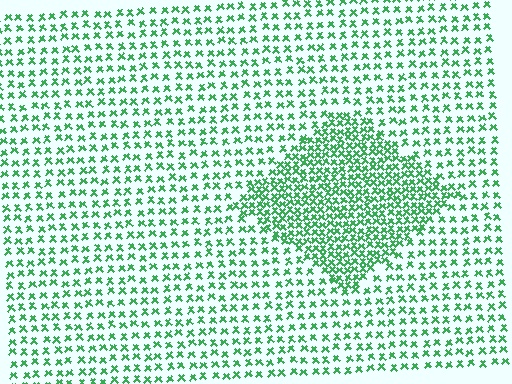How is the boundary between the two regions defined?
The boundary is defined by a change in element density (approximately 2.1x ratio). All elements are the same color, size, and shape.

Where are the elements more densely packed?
The elements are more densely packed inside the diamond boundary.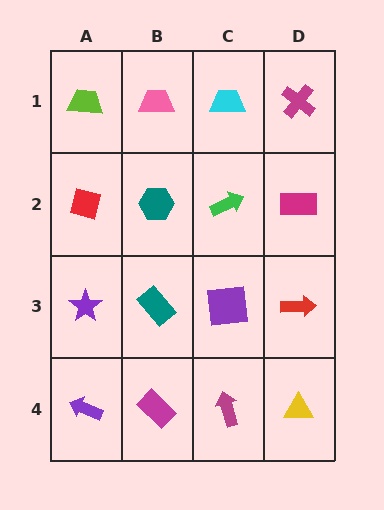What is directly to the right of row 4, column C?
A yellow triangle.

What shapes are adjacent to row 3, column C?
A green arrow (row 2, column C), a magenta arrow (row 4, column C), a teal rectangle (row 3, column B), a red arrow (row 3, column D).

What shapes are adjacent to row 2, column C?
A cyan trapezoid (row 1, column C), a purple square (row 3, column C), a teal hexagon (row 2, column B), a magenta rectangle (row 2, column D).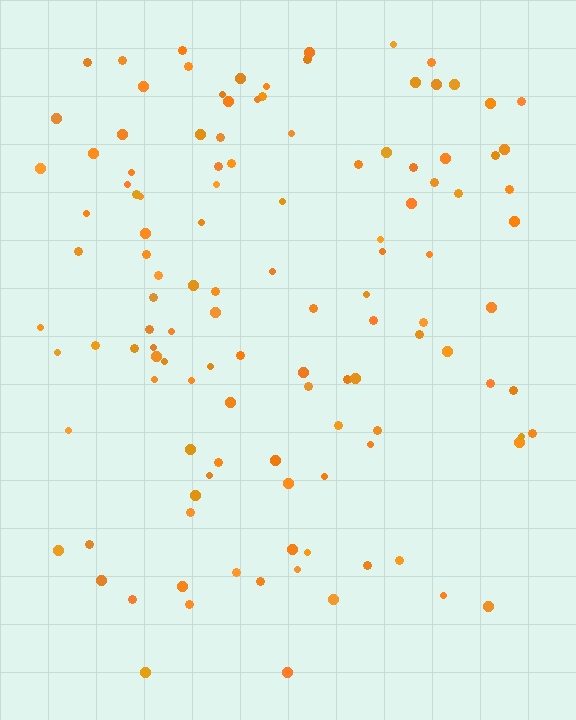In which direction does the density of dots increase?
From bottom to top, with the top side densest.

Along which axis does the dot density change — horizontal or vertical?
Vertical.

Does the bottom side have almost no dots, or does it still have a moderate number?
Still a moderate number, just noticeably fewer than the top.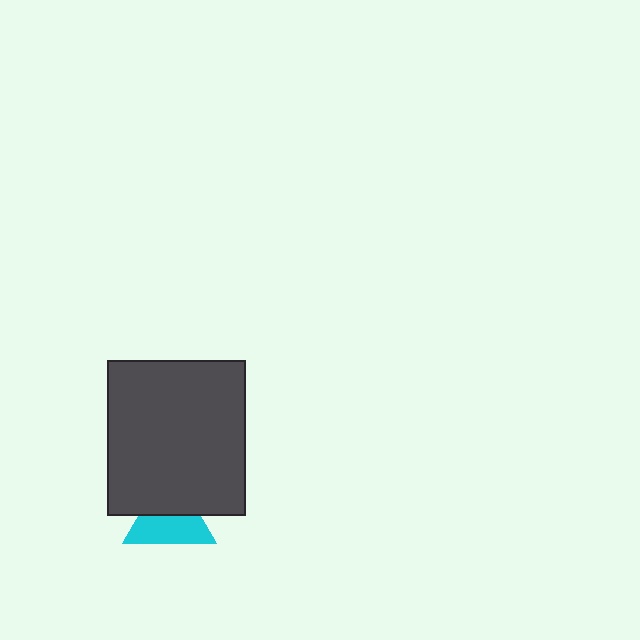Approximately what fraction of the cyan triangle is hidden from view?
Roughly 43% of the cyan triangle is hidden behind the dark gray rectangle.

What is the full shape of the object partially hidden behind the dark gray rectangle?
The partially hidden object is a cyan triangle.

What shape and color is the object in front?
The object in front is a dark gray rectangle.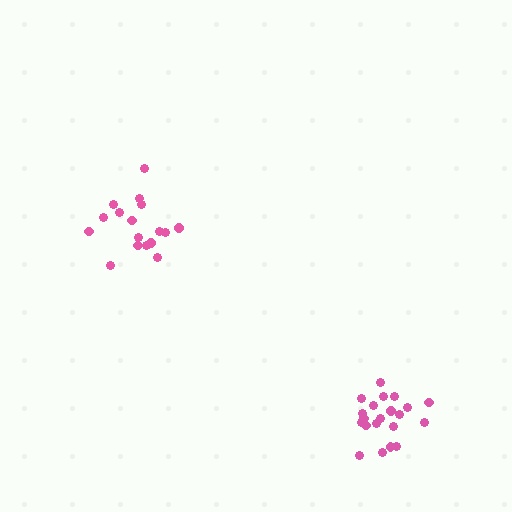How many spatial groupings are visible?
There are 2 spatial groupings.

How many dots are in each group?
Group 1: 21 dots, Group 2: 17 dots (38 total).